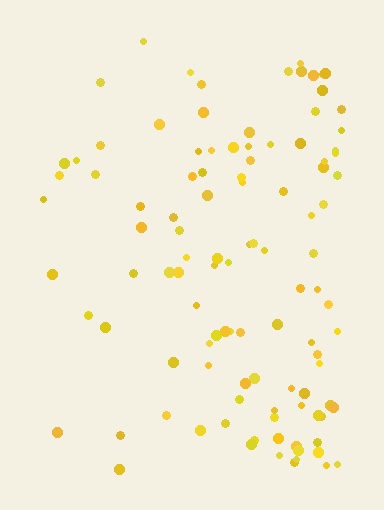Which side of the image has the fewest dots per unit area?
The left.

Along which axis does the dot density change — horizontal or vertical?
Horizontal.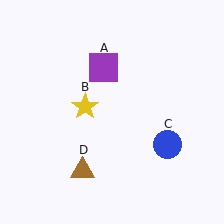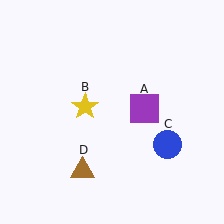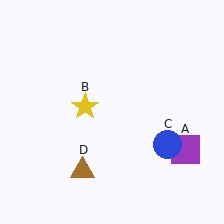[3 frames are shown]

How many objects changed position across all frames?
1 object changed position: purple square (object A).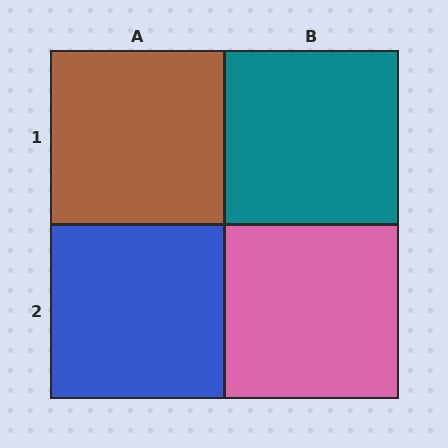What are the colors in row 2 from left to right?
Blue, pink.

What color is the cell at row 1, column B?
Teal.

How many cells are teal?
1 cell is teal.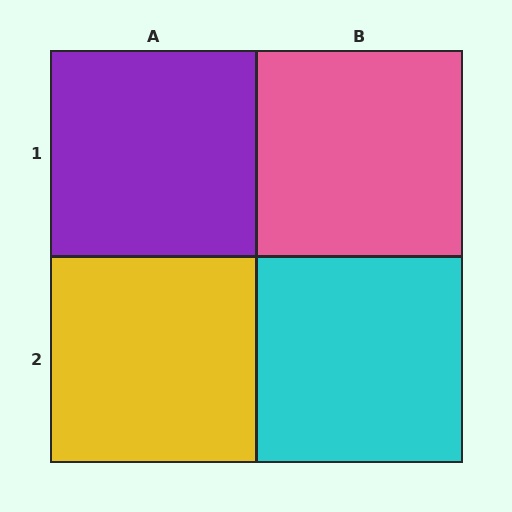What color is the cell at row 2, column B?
Cyan.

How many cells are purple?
1 cell is purple.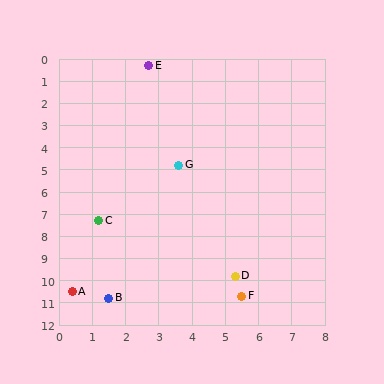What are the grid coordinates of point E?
Point E is at approximately (2.7, 0.3).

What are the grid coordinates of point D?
Point D is at approximately (5.3, 9.8).